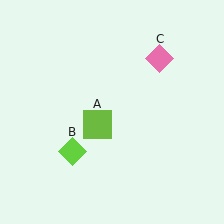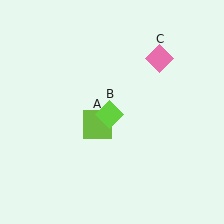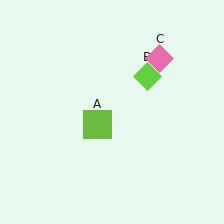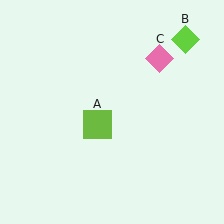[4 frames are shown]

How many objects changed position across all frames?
1 object changed position: lime diamond (object B).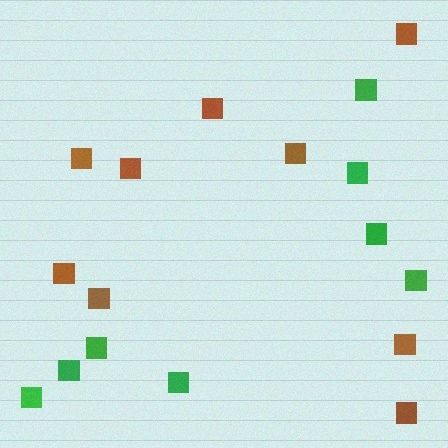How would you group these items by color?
There are 2 groups: one group of green squares (8) and one group of brown squares (9).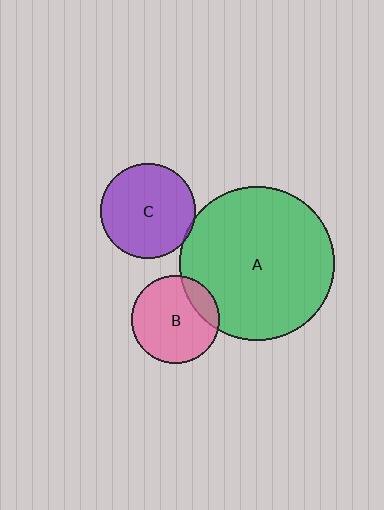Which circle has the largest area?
Circle A (green).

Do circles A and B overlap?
Yes.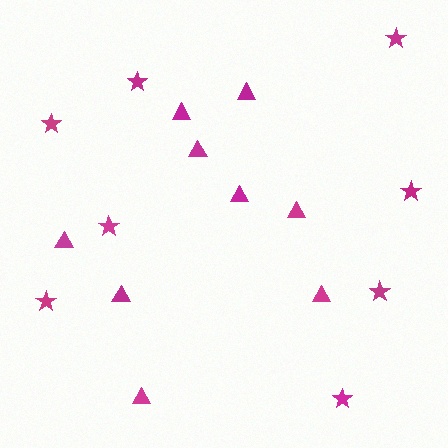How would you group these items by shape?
There are 2 groups: one group of triangles (9) and one group of stars (8).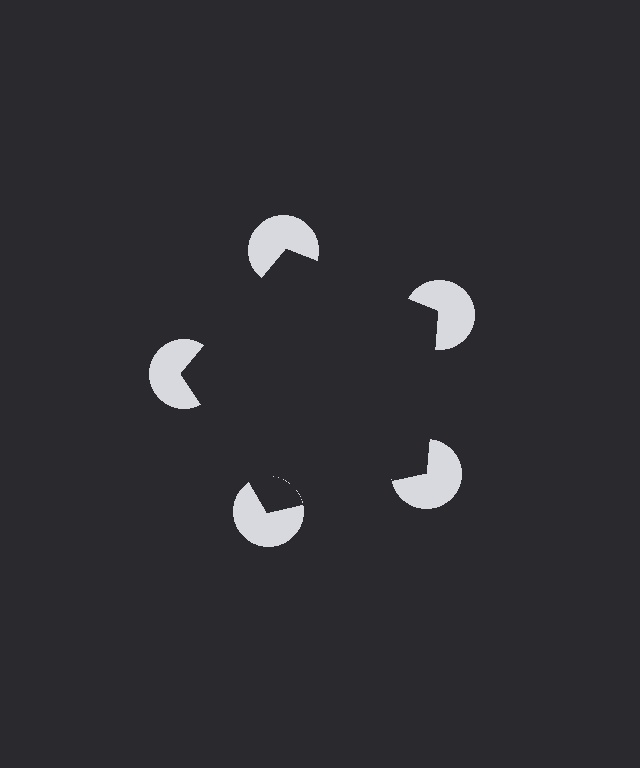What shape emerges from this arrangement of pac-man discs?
An illusory pentagon — its edges are inferred from the aligned wedge cuts in the pac-man discs, not physically drawn.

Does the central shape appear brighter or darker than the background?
It typically appears slightly darker than the background, even though no actual brightness change is drawn.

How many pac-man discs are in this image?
There are 5 — one at each vertex of the illusory pentagon.